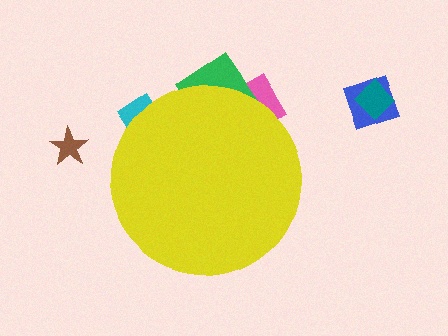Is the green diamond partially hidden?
Yes, the green diamond is partially hidden behind the yellow circle.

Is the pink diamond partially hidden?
Yes, the pink diamond is partially hidden behind the yellow circle.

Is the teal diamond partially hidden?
No, the teal diamond is fully visible.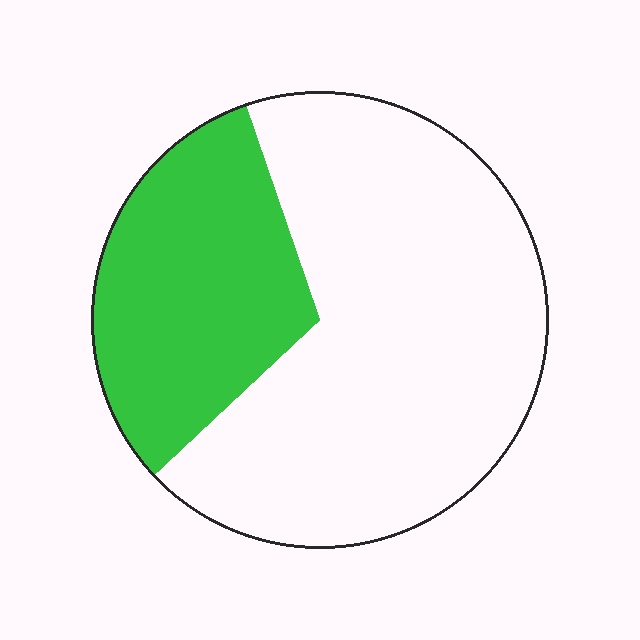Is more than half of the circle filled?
No.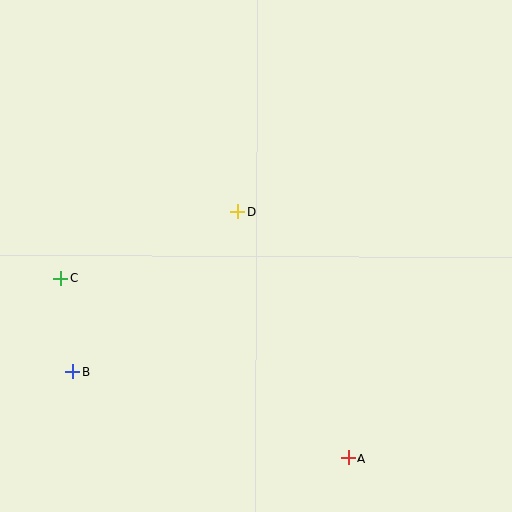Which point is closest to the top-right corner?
Point D is closest to the top-right corner.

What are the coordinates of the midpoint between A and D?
The midpoint between A and D is at (293, 335).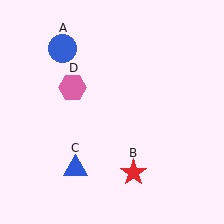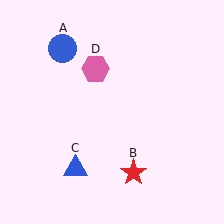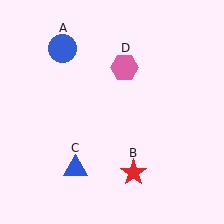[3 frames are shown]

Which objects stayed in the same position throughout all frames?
Blue circle (object A) and red star (object B) and blue triangle (object C) remained stationary.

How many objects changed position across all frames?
1 object changed position: pink hexagon (object D).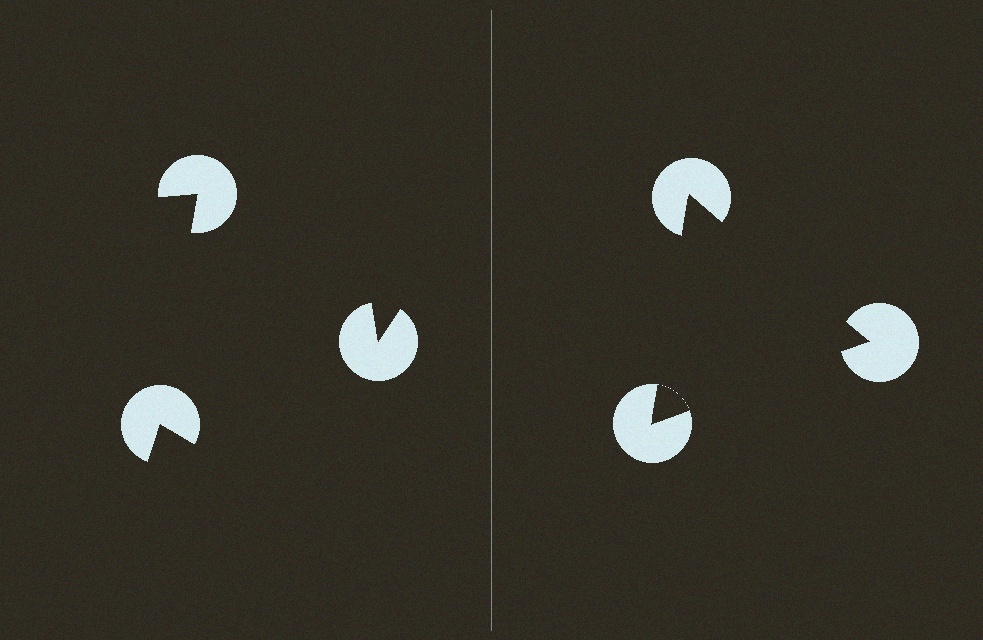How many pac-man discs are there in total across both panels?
6 — 3 on each side.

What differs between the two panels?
The pac-man discs are positioned identically on both sides; only the wedge orientations differ. On the right they align to a triangle; on the left they are misaligned.